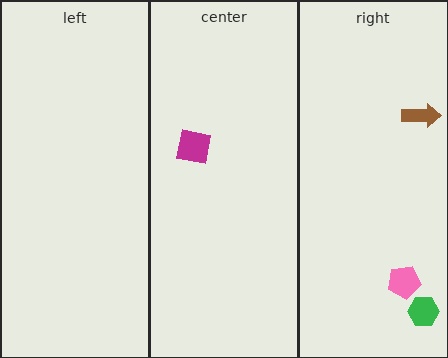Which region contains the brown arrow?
The right region.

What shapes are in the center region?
The magenta square.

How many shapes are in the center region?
1.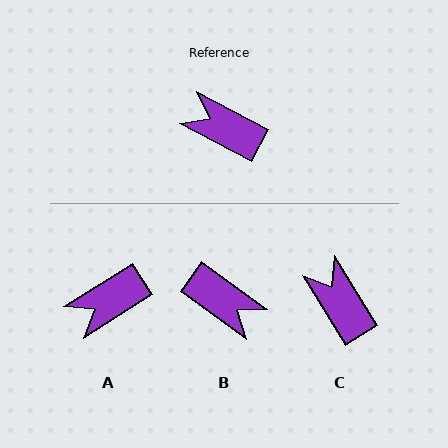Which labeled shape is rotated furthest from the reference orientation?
B, about 172 degrees away.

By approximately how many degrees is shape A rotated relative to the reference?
Approximately 60 degrees counter-clockwise.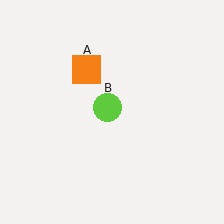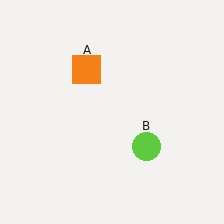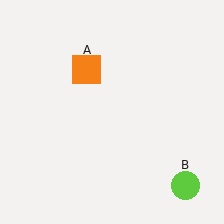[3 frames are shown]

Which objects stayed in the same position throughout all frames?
Orange square (object A) remained stationary.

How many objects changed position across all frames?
1 object changed position: lime circle (object B).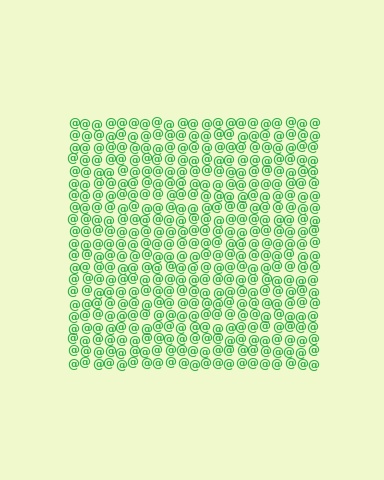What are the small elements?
The small elements are at signs.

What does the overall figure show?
The overall figure shows a square.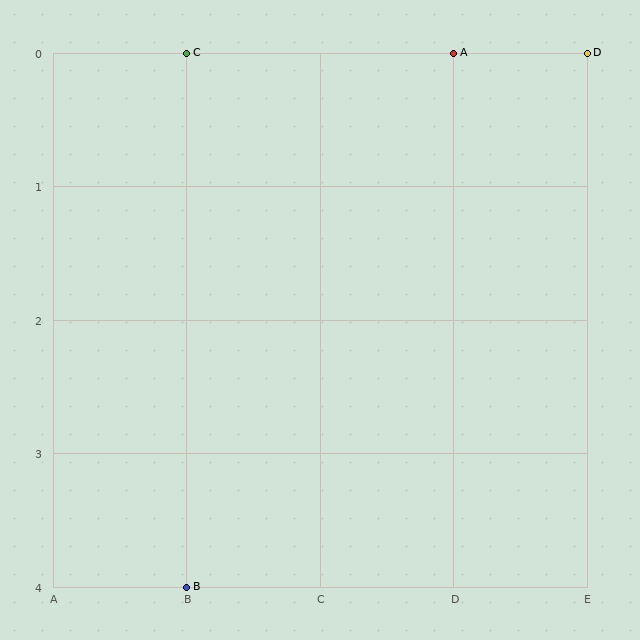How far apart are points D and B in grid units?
Points D and B are 3 columns and 4 rows apart (about 5.0 grid units diagonally).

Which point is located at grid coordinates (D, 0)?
Point A is at (D, 0).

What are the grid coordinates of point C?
Point C is at grid coordinates (B, 0).